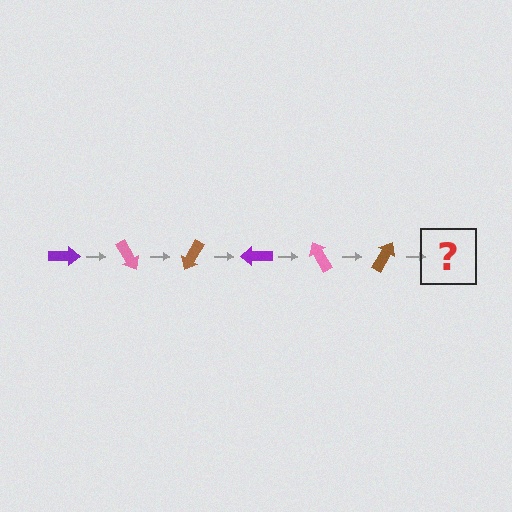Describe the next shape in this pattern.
It should be a purple arrow, rotated 360 degrees from the start.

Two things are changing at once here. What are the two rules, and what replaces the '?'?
The two rules are that it rotates 60 degrees each step and the color cycles through purple, pink, and brown. The '?' should be a purple arrow, rotated 360 degrees from the start.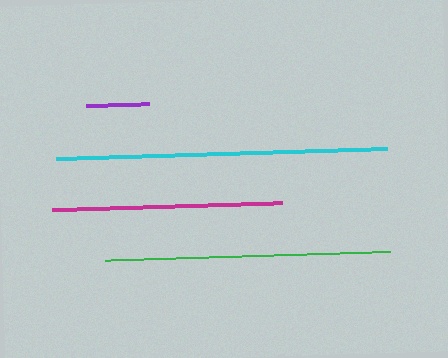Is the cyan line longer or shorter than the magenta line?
The cyan line is longer than the magenta line.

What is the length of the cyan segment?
The cyan segment is approximately 331 pixels long.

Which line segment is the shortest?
The purple line is the shortest at approximately 63 pixels.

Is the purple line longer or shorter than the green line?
The green line is longer than the purple line.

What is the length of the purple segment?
The purple segment is approximately 63 pixels long.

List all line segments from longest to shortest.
From longest to shortest: cyan, green, magenta, purple.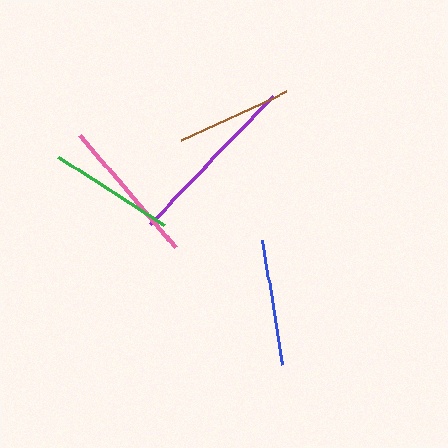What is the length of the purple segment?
The purple segment is approximately 178 pixels long.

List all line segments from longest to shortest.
From longest to shortest: purple, pink, blue, green, brown.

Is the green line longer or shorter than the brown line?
The green line is longer than the brown line.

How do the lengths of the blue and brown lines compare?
The blue and brown lines are approximately the same length.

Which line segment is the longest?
The purple line is the longest at approximately 178 pixels.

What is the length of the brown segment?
The brown segment is approximately 116 pixels long.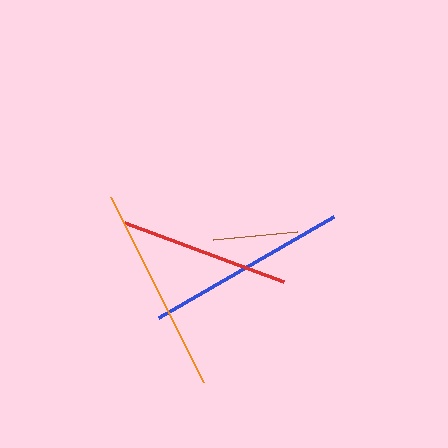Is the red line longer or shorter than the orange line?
The orange line is longer than the red line.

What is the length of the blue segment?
The blue segment is approximately 202 pixels long.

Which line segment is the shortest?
The brown line is the shortest at approximately 85 pixels.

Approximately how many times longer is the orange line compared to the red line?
The orange line is approximately 1.2 times the length of the red line.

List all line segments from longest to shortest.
From longest to shortest: orange, blue, red, brown.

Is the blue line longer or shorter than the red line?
The blue line is longer than the red line.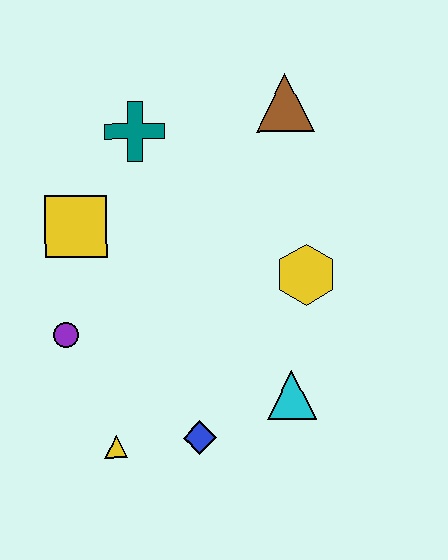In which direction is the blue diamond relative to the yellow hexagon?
The blue diamond is below the yellow hexagon.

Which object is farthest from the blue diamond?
The brown triangle is farthest from the blue diamond.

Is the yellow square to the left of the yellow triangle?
Yes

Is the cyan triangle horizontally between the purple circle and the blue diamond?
No